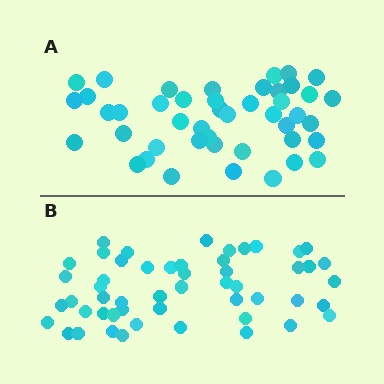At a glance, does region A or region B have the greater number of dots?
Region B (the bottom region) has more dots.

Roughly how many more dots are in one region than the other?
Region B has roughly 8 or so more dots than region A.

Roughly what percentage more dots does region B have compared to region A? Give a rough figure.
About 15% more.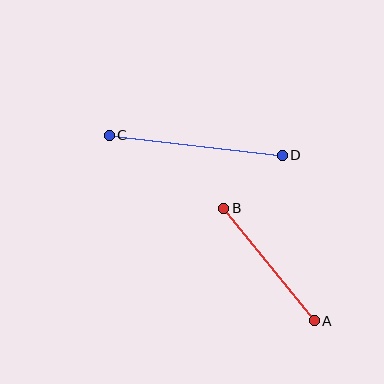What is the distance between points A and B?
The distance is approximately 144 pixels.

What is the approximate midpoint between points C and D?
The midpoint is at approximately (196, 145) pixels.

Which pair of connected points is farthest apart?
Points C and D are farthest apart.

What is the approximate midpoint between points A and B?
The midpoint is at approximately (269, 265) pixels.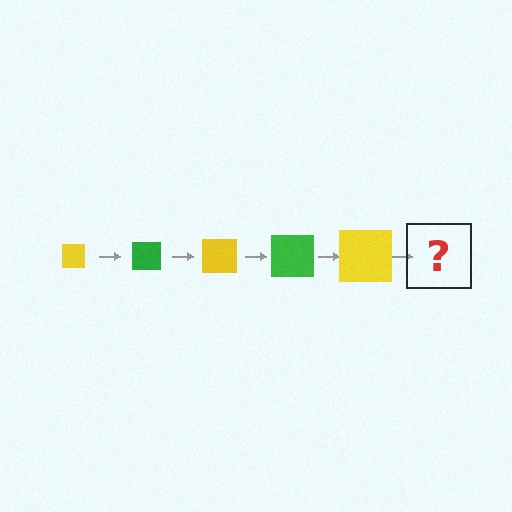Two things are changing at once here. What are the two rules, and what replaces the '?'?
The two rules are that the square grows larger each step and the color cycles through yellow and green. The '?' should be a green square, larger than the previous one.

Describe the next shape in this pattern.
It should be a green square, larger than the previous one.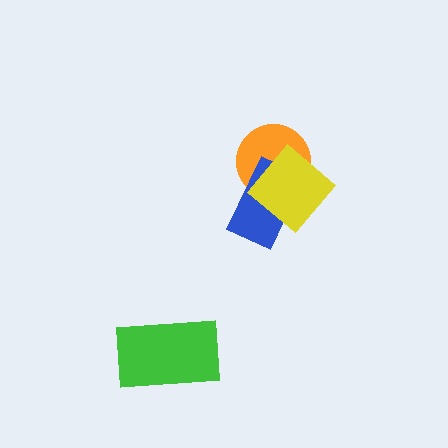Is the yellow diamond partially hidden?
No, no other shape covers it.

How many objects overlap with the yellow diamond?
2 objects overlap with the yellow diamond.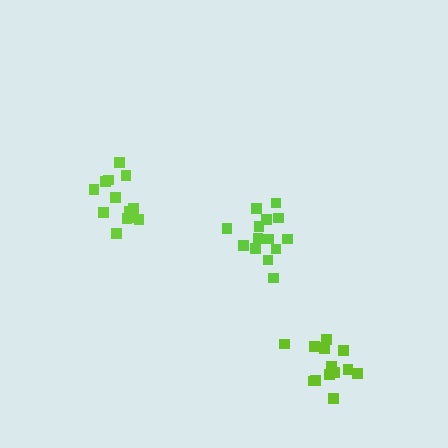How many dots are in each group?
Group 1: 14 dots, Group 2: 13 dots, Group 3: 14 dots (41 total).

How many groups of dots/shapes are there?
There are 3 groups.